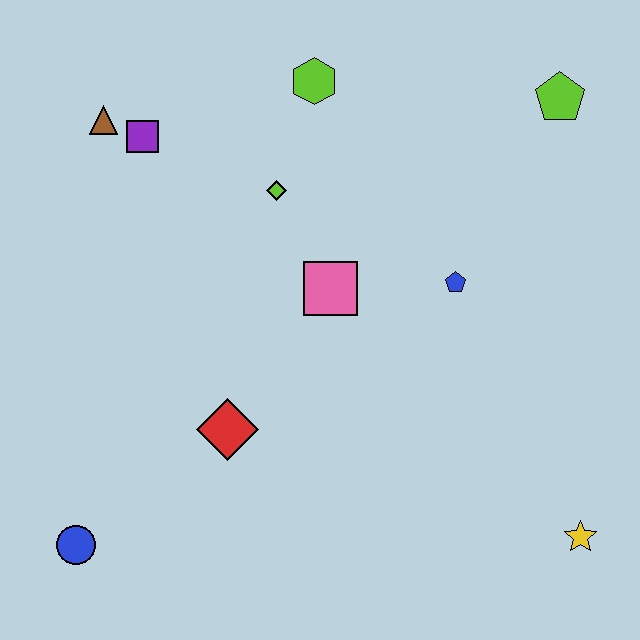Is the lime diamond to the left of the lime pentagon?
Yes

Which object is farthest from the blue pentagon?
The blue circle is farthest from the blue pentagon.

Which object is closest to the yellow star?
The blue pentagon is closest to the yellow star.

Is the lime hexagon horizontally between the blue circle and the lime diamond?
No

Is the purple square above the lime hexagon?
No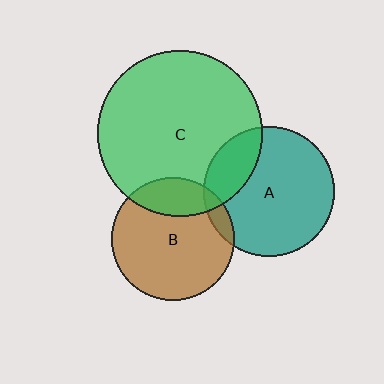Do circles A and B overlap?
Yes.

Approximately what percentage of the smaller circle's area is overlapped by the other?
Approximately 10%.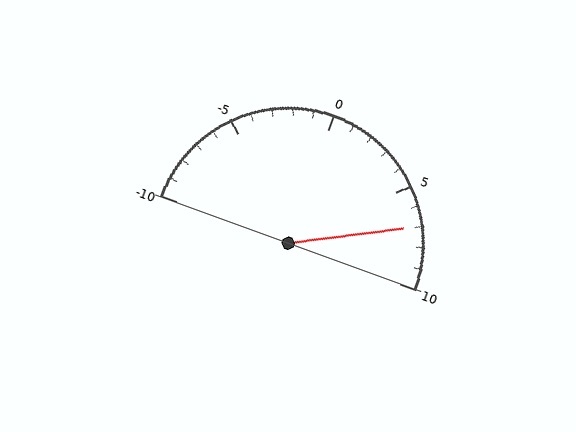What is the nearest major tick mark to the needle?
The nearest major tick mark is 5.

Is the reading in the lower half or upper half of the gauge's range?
The reading is in the upper half of the range (-10 to 10).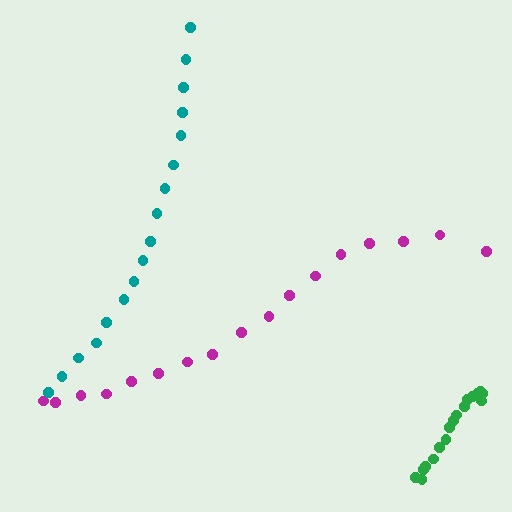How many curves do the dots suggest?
There are 3 distinct paths.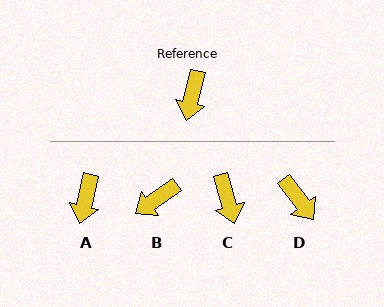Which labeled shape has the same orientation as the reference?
A.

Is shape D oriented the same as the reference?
No, it is off by about 50 degrees.